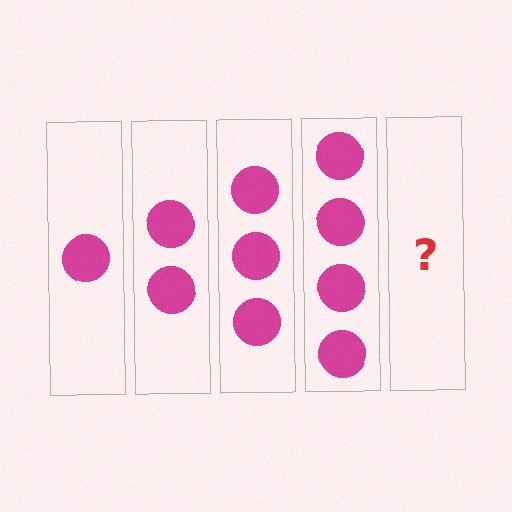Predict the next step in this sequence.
The next step is 5 circles.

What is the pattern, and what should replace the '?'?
The pattern is that each step adds one more circle. The '?' should be 5 circles.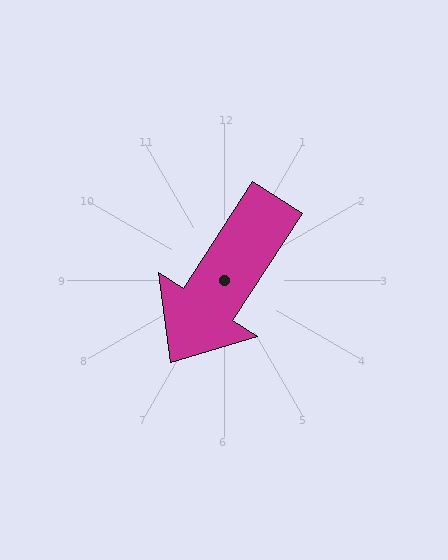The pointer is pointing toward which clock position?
Roughly 7 o'clock.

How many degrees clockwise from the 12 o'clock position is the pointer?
Approximately 213 degrees.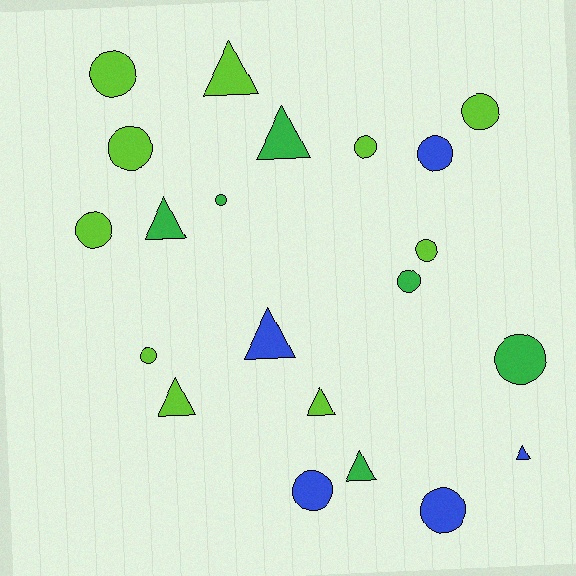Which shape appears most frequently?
Circle, with 13 objects.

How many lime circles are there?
There are 7 lime circles.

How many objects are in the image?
There are 21 objects.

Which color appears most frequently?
Lime, with 10 objects.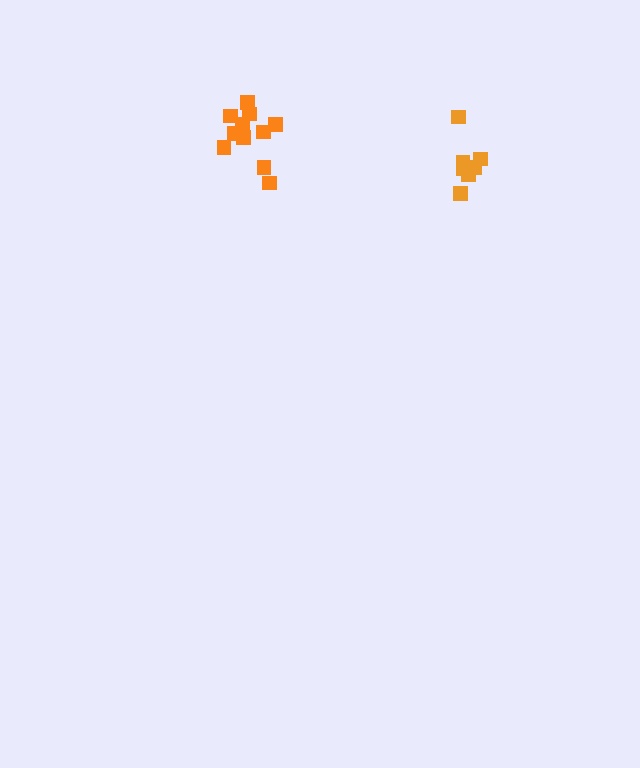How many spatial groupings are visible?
There are 2 spatial groupings.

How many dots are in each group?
Group 1: 11 dots, Group 2: 7 dots (18 total).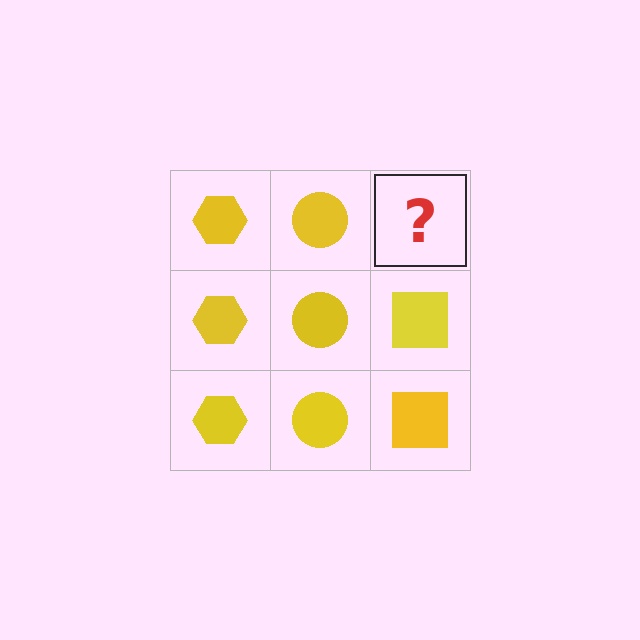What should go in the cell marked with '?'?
The missing cell should contain a yellow square.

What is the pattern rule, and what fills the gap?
The rule is that each column has a consistent shape. The gap should be filled with a yellow square.